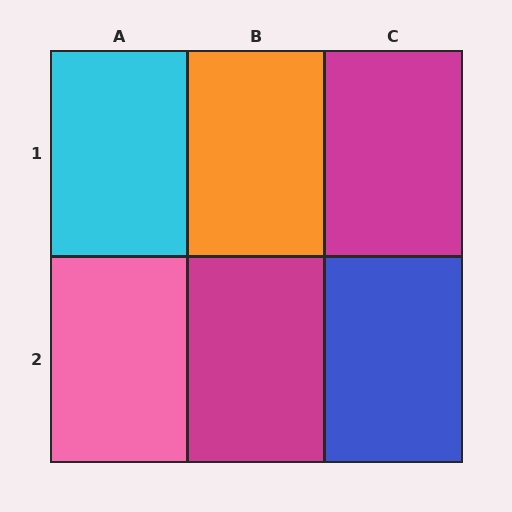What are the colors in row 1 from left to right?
Cyan, orange, magenta.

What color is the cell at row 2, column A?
Pink.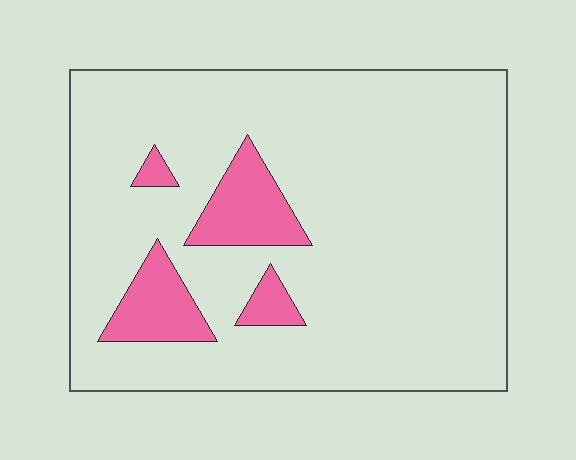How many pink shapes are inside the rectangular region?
4.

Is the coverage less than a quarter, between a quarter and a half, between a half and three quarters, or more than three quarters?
Less than a quarter.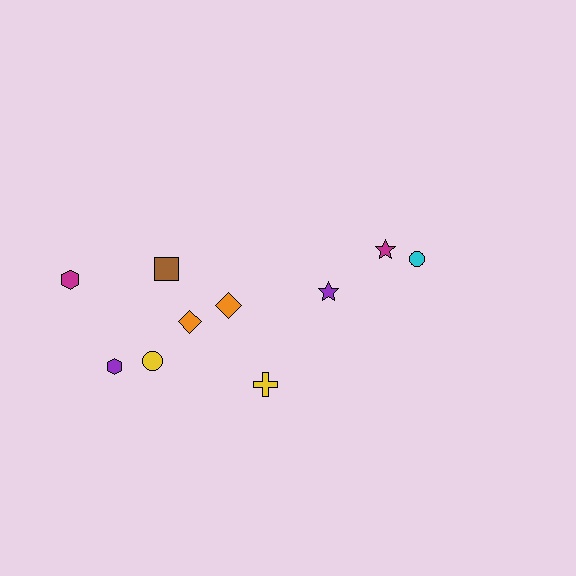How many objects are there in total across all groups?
There are 10 objects.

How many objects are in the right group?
There are 3 objects.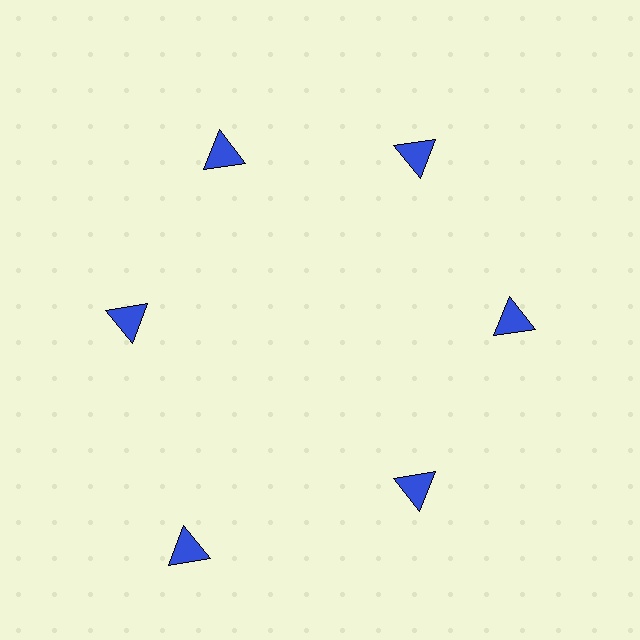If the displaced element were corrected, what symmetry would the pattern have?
It would have 6-fold rotational symmetry — the pattern would map onto itself every 60 degrees.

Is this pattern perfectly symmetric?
No. The 6 blue triangles are arranged in a ring, but one element near the 7 o'clock position is pushed outward from the center, breaking the 6-fold rotational symmetry.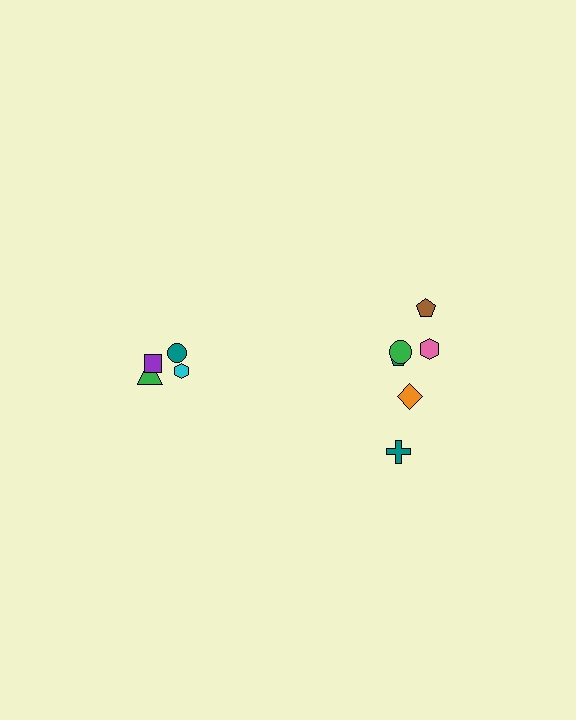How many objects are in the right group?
There are 6 objects.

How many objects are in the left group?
There are 4 objects.